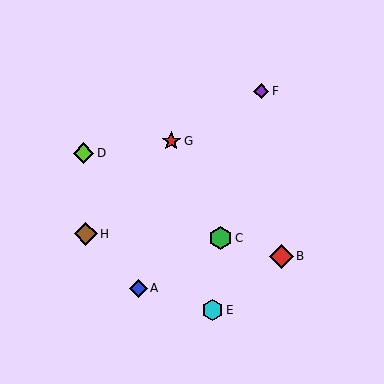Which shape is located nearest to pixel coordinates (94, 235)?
The brown diamond (labeled H) at (86, 234) is nearest to that location.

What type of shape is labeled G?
Shape G is a red star.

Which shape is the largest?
The red diamond (labeled B) is the largest.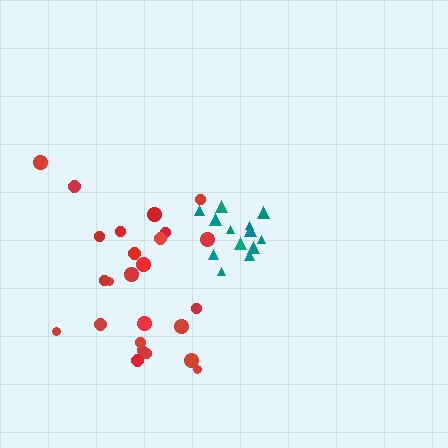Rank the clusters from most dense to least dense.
teal, red.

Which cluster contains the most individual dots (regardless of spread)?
Red (25).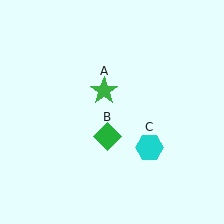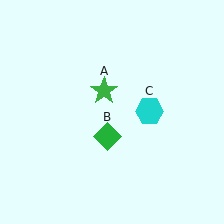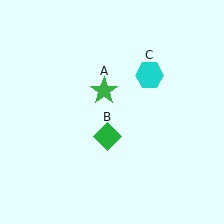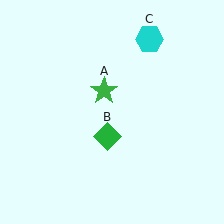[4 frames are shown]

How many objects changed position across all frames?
1 object changed position: cyan hexagon (object C).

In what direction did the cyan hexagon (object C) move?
The cyan hexagon (object C) moved up.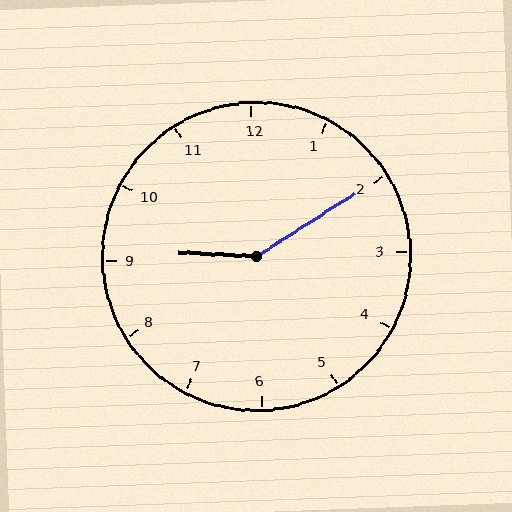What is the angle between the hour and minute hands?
Approximately 145 degrees.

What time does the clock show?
9:10.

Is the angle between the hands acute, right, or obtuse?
It is obtuse.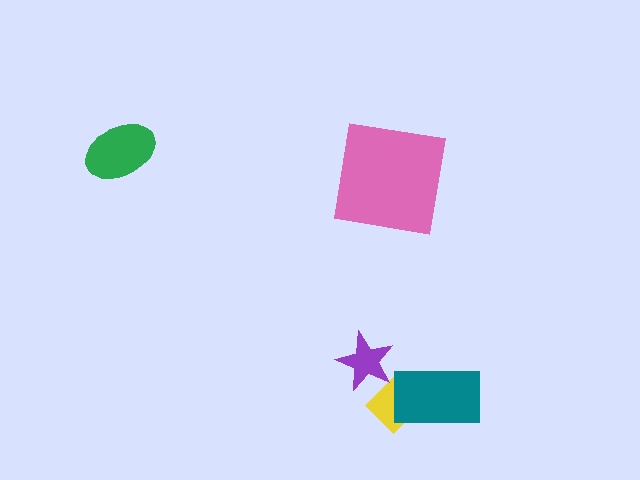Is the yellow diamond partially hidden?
Yes, it is partially covered by another shape.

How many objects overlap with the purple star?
1 object overlaps with the purple star.